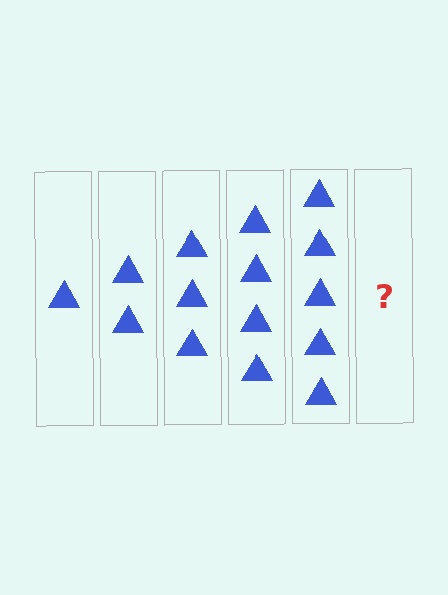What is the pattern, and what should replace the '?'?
The pattern is that each step adds one more triangle. The '?' should be 6 triangles.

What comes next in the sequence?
The next element should be 6 triangles.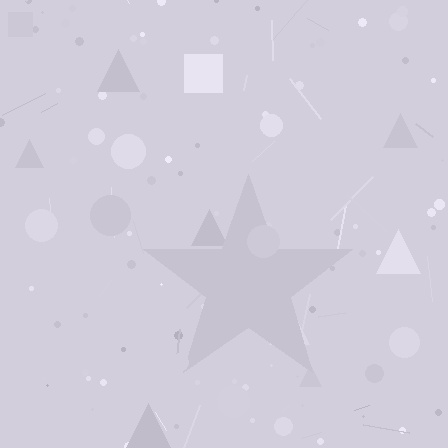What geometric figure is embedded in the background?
A star is embedded in the background.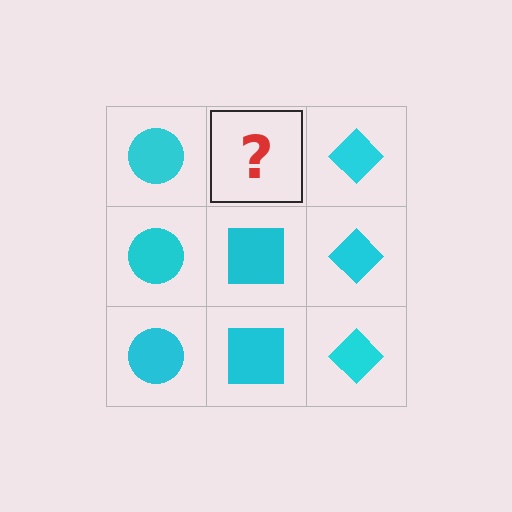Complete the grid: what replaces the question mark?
The question mark should be replaced with a cyan square.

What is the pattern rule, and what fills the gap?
The rule is that each column has a consistent shape. The gap should be filled with a cyan square.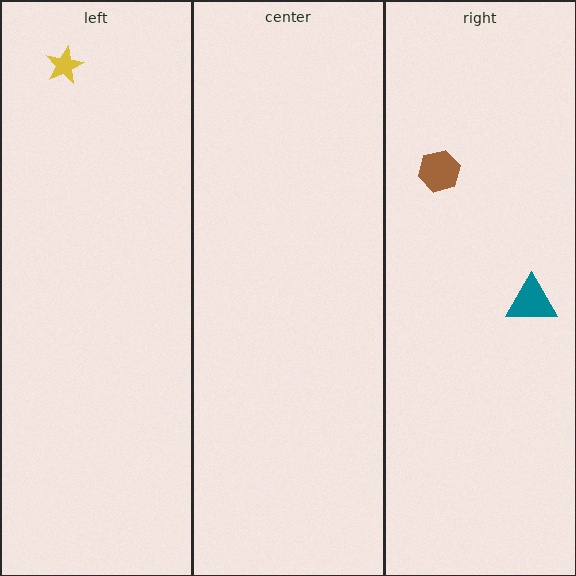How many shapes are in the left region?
1.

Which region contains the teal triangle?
The right region.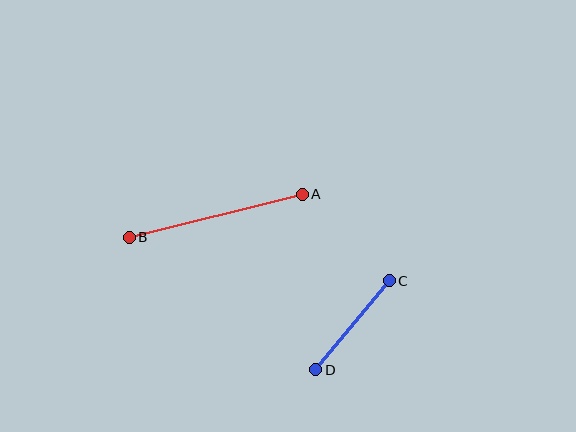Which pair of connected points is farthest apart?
Points A and B are farthest apart.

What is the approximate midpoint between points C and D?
The midpoint is at approximately (353, 325) pixels.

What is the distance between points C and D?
The distance is approximately 116 pixels.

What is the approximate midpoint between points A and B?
The midpoint is at approximately (216, 216) pixels.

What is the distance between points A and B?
The distance is approximately 179 pixels.